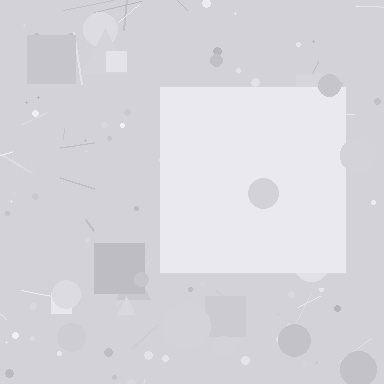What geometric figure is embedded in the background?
A square is embedded in the background.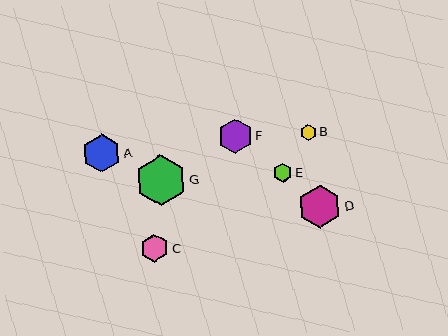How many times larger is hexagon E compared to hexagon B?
Hexagon E is approximately 1.2 times the size of hexagon B.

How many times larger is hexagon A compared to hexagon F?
Hexagon A is approximately 1.1 times the size of hexagon F.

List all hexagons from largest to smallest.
From largest to smallest: G, D, A, F, C, E, B.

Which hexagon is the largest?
Hexagon G is the largest with a size of approximately 51 pixels.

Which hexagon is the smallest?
Hexagon B is the smallest with a size of approximately 16 pixels.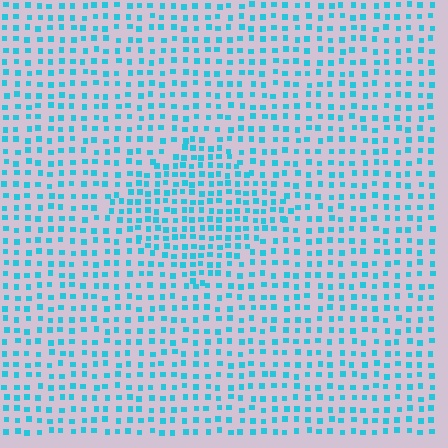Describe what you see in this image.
The image contains small cyan elements arranged at two different densities. A diamond-shaped region is visible where the elements are more densely packed than the surrounding area.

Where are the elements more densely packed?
The elements are more densely packed inside the diamond boundary.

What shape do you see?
I see a diamond.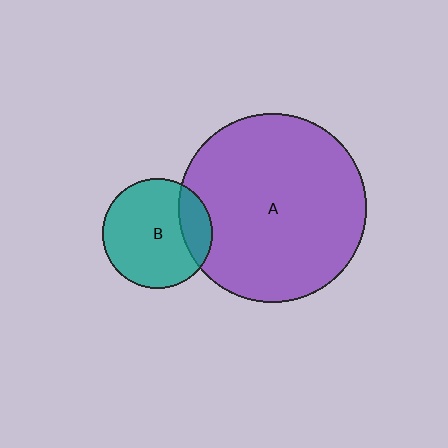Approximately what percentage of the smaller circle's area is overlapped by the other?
Approximately 20%.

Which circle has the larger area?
Circle A (purple).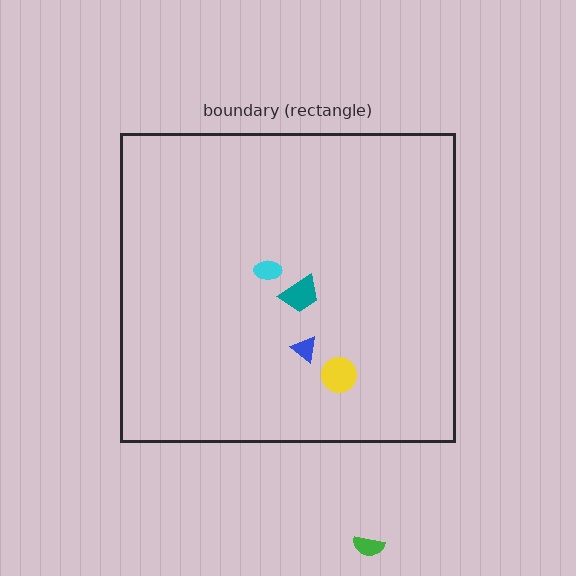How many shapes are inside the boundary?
4 inside, 1 outside.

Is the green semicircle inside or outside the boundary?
Outside.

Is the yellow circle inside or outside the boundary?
Inside.